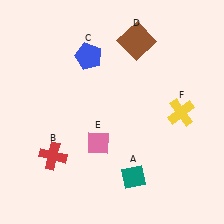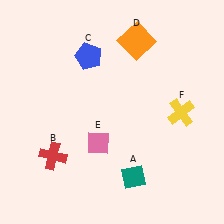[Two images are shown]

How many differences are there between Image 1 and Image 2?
There is 1 difference between the two images.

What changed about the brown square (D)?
In Image 1, D is brown. In Image 2, it changed to orange.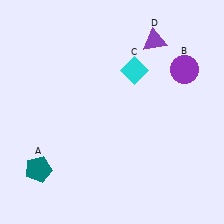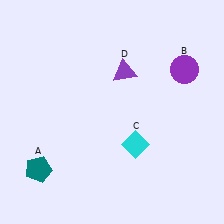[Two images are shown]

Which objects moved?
The objects that moved are: the cyan diamond (C), the purple triangle (D).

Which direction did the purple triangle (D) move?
The purple triangle (D) moved down.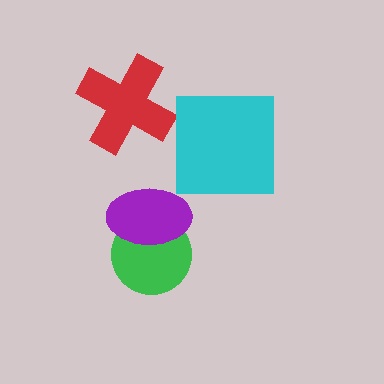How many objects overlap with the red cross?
0 objects overlap with the red cross.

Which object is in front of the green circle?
The purple ellipse is in front of the green circle.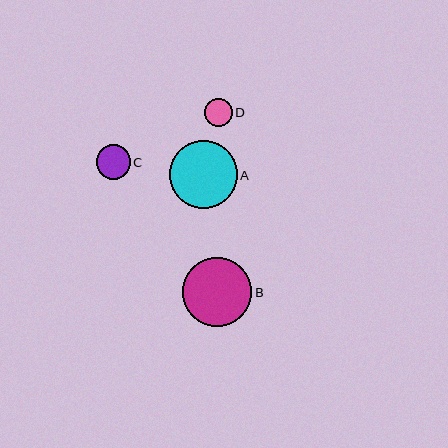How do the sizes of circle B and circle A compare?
Circle B and circle A are approximately the same size.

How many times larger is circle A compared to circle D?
Circle A is approximately 2.4 times the size of circle D.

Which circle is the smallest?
Circle D is the smallest with a size of approximately 28 pixels.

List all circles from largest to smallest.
From largest to smallest: B, A, C, D.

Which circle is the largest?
Circle B is the largest with a size of approximately 69 pixels.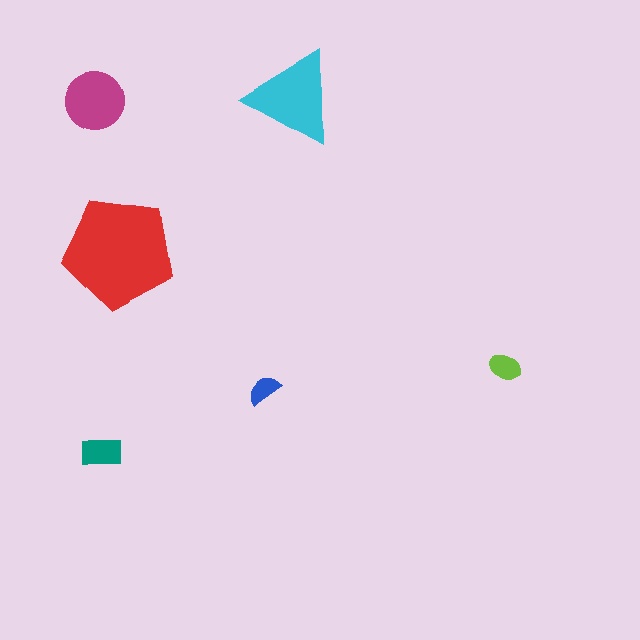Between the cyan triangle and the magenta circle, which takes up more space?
The cyan triangle.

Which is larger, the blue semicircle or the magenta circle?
The magenta circle.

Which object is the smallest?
The blue semicircle.